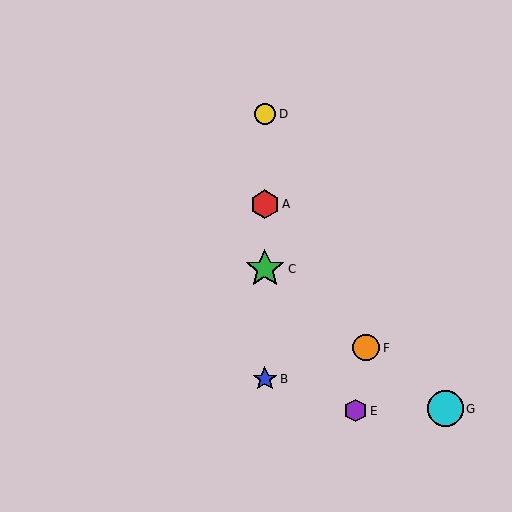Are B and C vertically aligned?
Yes, both are at x≈265.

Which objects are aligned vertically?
Objects A, B, C, D are aligned vertically.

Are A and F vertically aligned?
No, A is at x≈265 and F is at x≈366.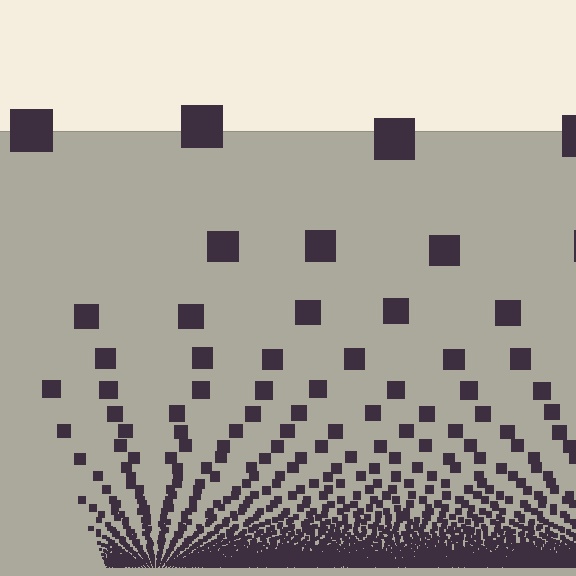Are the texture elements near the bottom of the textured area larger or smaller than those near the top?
Smaller. The gradient is inverted — elements near the bottom are smaller and denser.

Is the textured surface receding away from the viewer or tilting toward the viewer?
The surface appears to tilt toward the viewer. Texture elements get larger and sparser toward the top.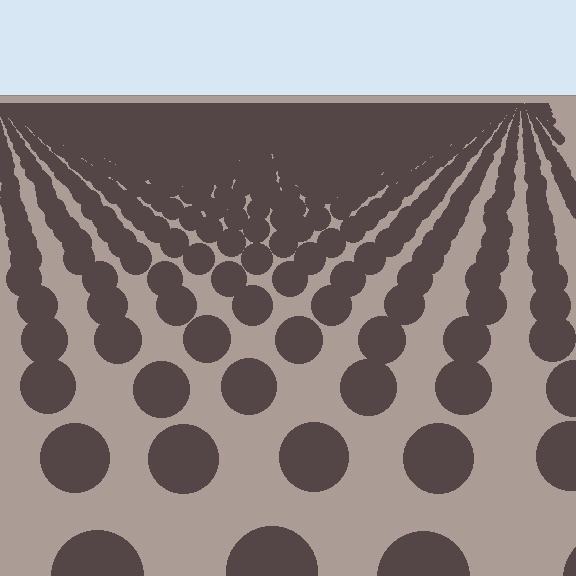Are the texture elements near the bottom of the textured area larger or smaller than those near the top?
Larger. Near the bottom, elements are closer to the viewer and appear at a bigger on-screen size.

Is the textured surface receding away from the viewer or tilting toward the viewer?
The surface is receding away from the viewer. Texture elements get smaller and denser toward the top.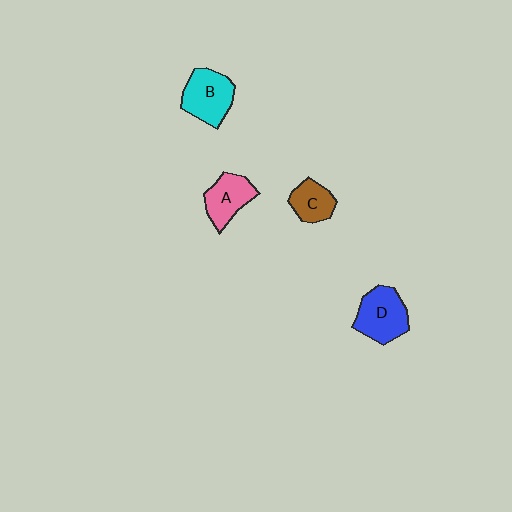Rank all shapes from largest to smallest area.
From largest to smallest: D (blue), B (cyan), A (pink), C (brown).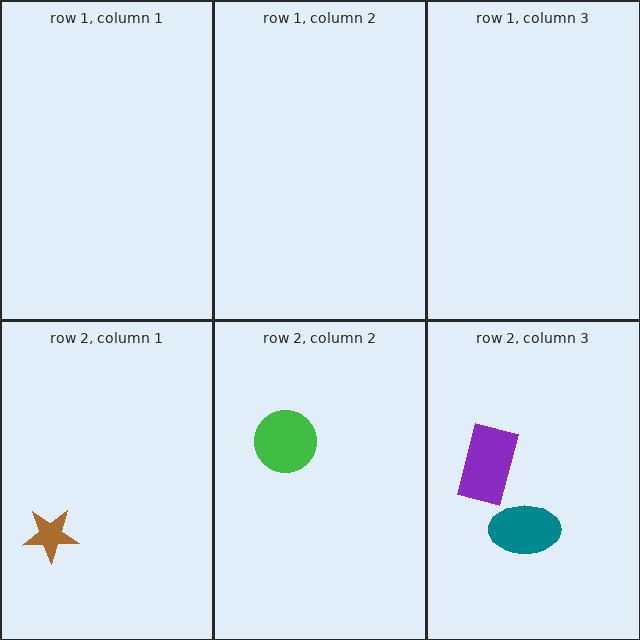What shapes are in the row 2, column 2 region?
The green circle.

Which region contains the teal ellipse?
The row 2, column 3 region.